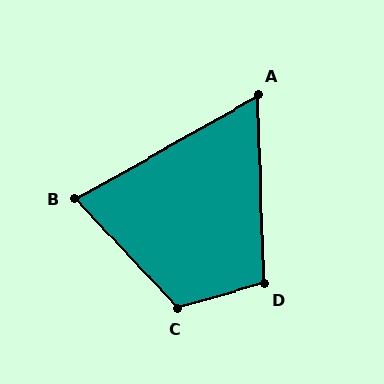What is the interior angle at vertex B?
Approximately 76 degrees (acute).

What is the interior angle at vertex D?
Approximately 104 degrees (obtuse).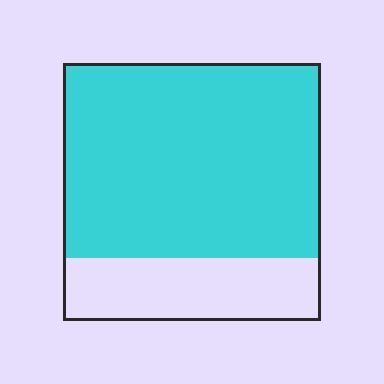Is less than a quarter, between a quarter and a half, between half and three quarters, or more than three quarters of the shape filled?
More than three quarters.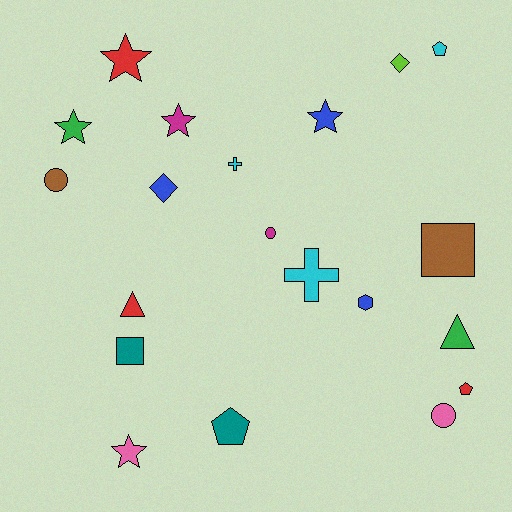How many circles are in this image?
There are 3 circles.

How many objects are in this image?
There are 20 objects.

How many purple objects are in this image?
There are no purple objects.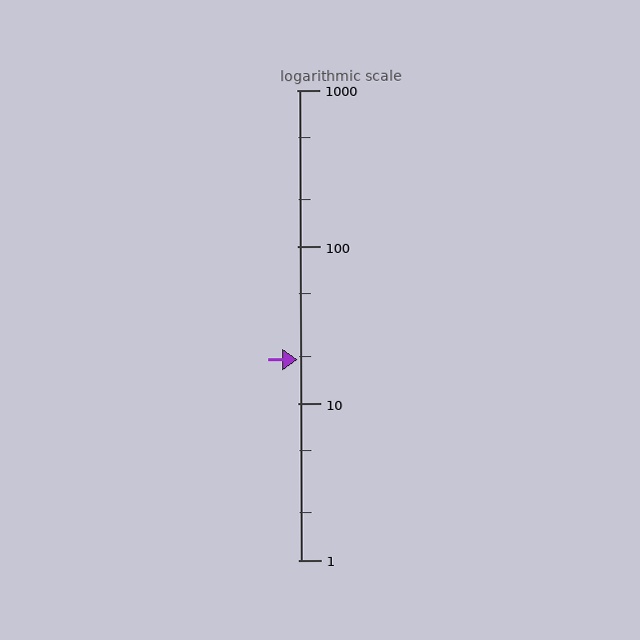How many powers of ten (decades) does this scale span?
The scale spans 3 decades, from 1 to 1000.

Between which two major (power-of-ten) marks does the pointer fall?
The pointer is between 10 and 100.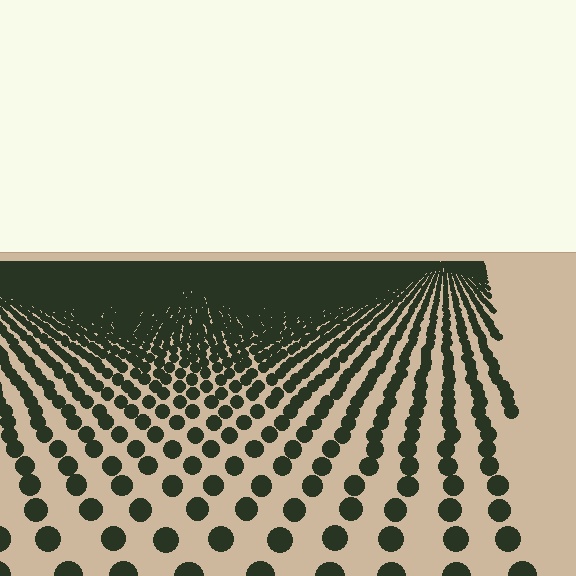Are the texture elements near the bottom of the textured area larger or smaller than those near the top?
Larger. Near the bottom, elements are closer to the viewer and appear at a bigger on-screen size.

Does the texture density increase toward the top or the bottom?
Density increases toward the top.